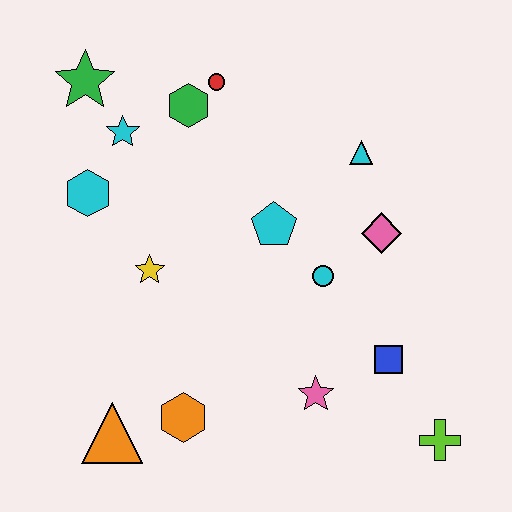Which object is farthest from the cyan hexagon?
The lime cross is farthest from the cyan hexagon.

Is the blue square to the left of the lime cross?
Yes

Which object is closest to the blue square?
The pink star is closest to the blue square.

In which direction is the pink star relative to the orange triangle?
The pink star is to the right of the orange triangle.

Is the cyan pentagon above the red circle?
No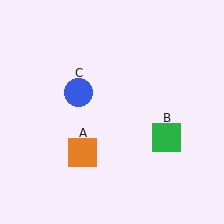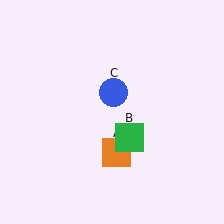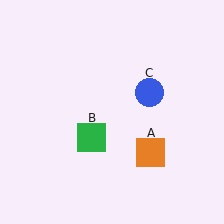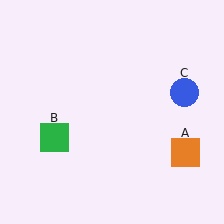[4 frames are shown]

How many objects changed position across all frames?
3 objects changed position: orange square (object A), green square (object B), blue circle (object C).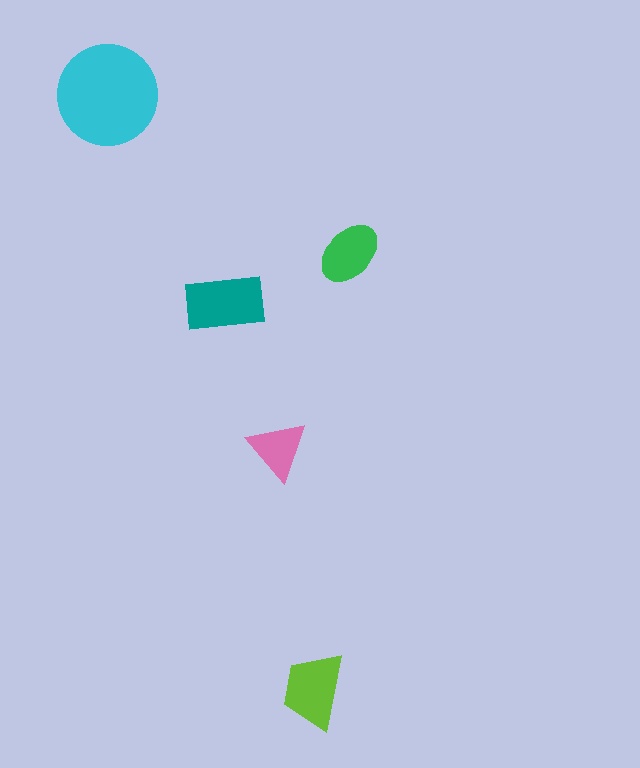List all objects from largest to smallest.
The cyan circle, the teal rectangle, the lime trapezoid, the green ellipse, the pink triangle.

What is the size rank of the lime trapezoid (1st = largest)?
3rd.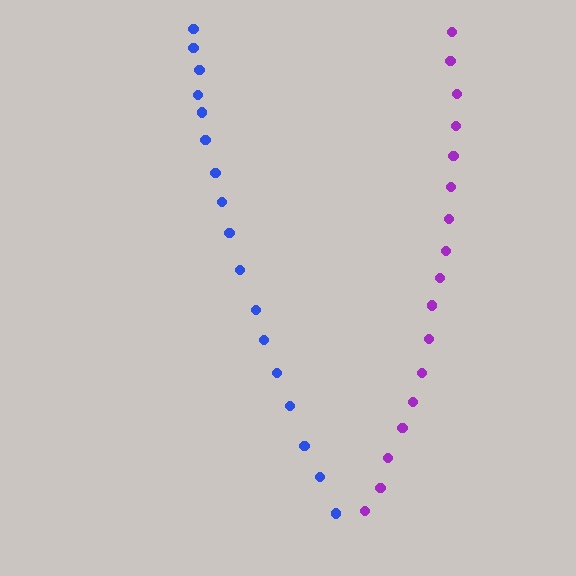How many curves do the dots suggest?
There are 2 distinct paths.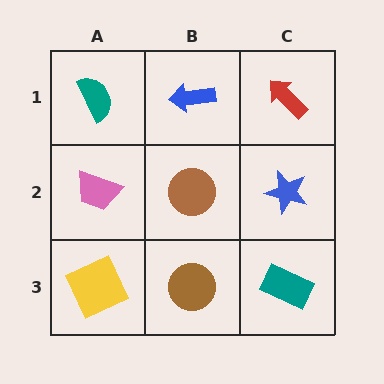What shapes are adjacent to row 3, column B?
A brown circle (row 2, column B), a yellow square (row 3, column A), a teal rectangle (row 3, column C).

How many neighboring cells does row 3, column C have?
2.